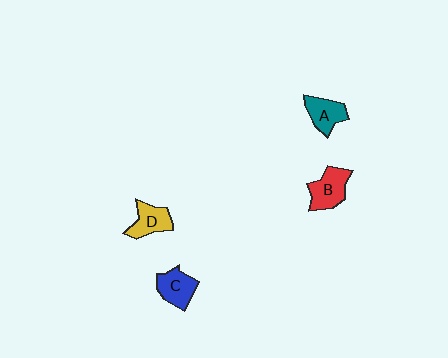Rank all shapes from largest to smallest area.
From largest to smallest: B (red), C (blue), D (yellow), A (teal).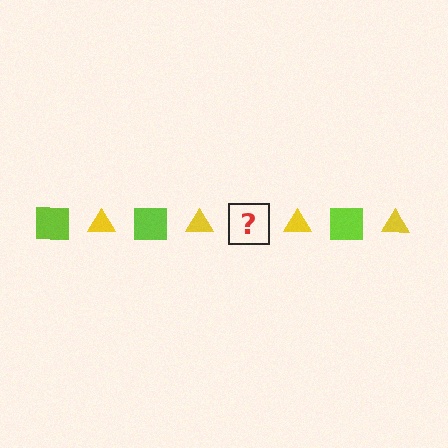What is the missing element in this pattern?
The missing element is a lime square.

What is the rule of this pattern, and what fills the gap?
The rule is that the pattern alternates between lime square and yellow triangle. The gap should be filled with a lime square.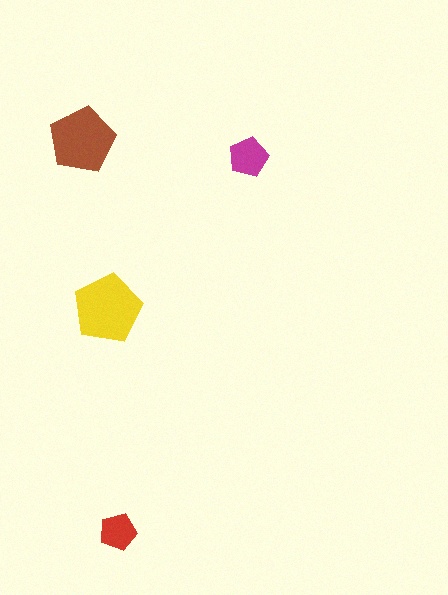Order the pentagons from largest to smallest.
the yellow one, the brown one, the magenta one, the red one.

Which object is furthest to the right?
The magenta pentagon is rightmost.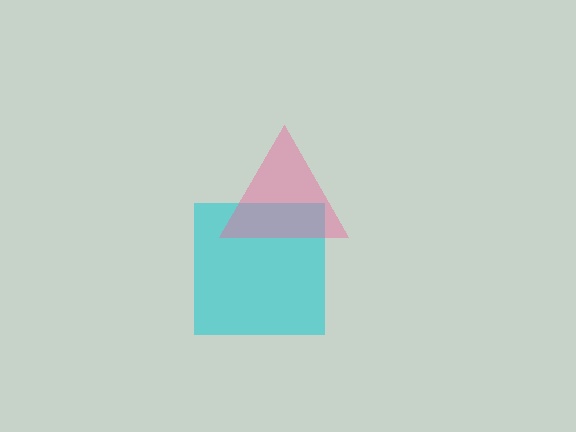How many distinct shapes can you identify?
There are 2 distinct shapes: a cyan square, a pink triangle.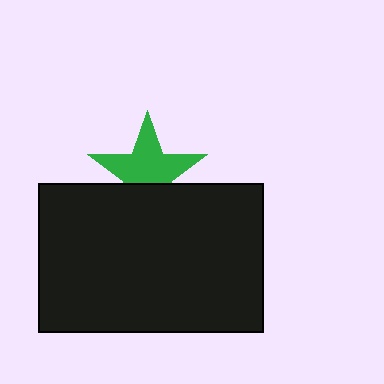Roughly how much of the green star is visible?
Most of it is visible (roughly 66%).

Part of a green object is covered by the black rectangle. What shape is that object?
It is a star.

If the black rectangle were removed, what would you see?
You would see the complete green star.